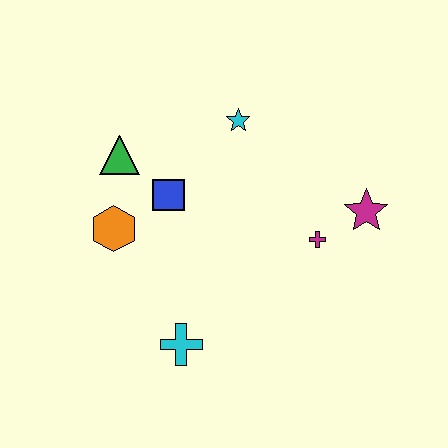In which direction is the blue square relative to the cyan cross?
The blue square is above the cyan cross.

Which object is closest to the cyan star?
The blue square is closest to the cyan star.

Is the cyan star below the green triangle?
No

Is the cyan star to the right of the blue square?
Yes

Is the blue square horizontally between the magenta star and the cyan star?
No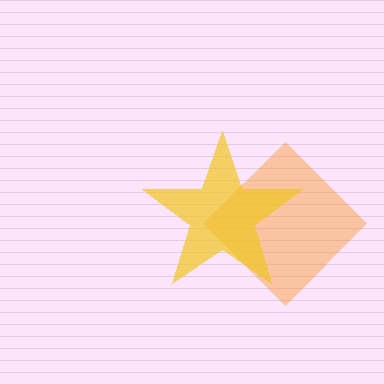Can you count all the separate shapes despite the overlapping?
Yes, there are 2 separate shapes.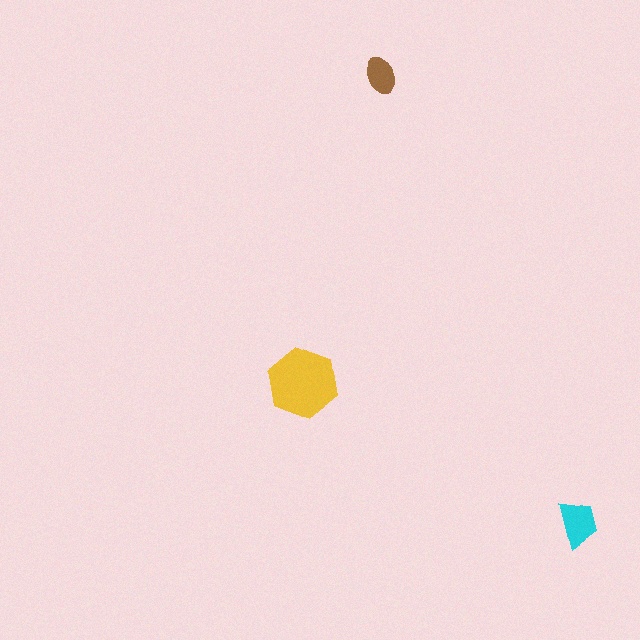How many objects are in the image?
There are 3 objects in the image.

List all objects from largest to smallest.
The yellow hexagon, the cyan trapezoid, the brown ellipse.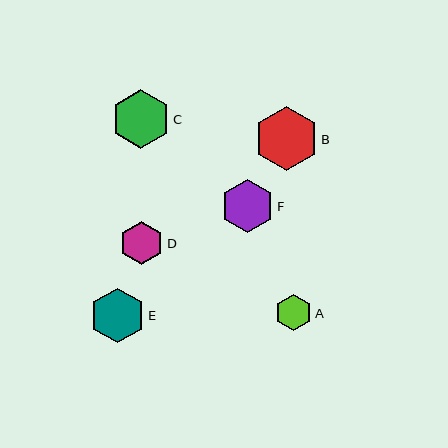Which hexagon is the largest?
Hexagon B is the largest with a size of approximately 65 pixels.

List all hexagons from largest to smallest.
From largest to smallest: B, C, E, F, D, A.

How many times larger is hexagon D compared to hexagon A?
Hexagon D is approximately 1.2 times the size of hexagon A.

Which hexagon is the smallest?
Hexagon A is the smallest with a size of approximately 36 pixels.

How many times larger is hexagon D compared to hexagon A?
Hexagon D is approximately 1.2 times the size of hexagon A.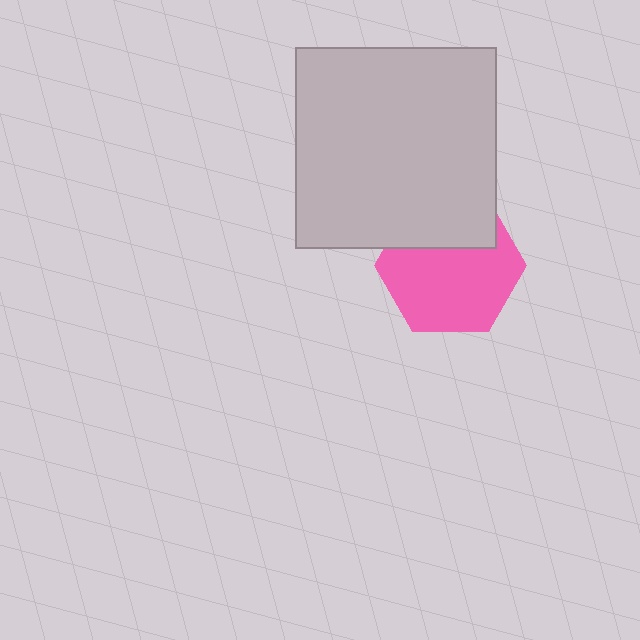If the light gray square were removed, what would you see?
You would see the complete pink hexagon.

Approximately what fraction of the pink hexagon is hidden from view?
Roughly 32% of the pink hexagon is hidden behind the light gray square.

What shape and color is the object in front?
The object in front is a light gray square.